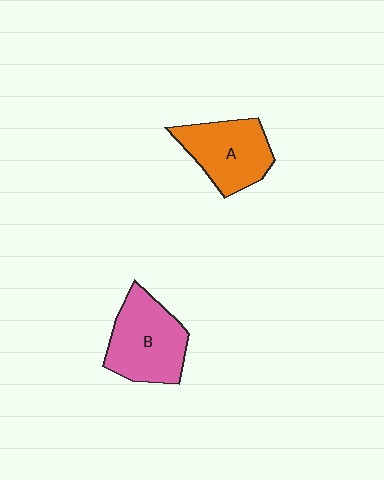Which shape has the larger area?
Shape B (pink).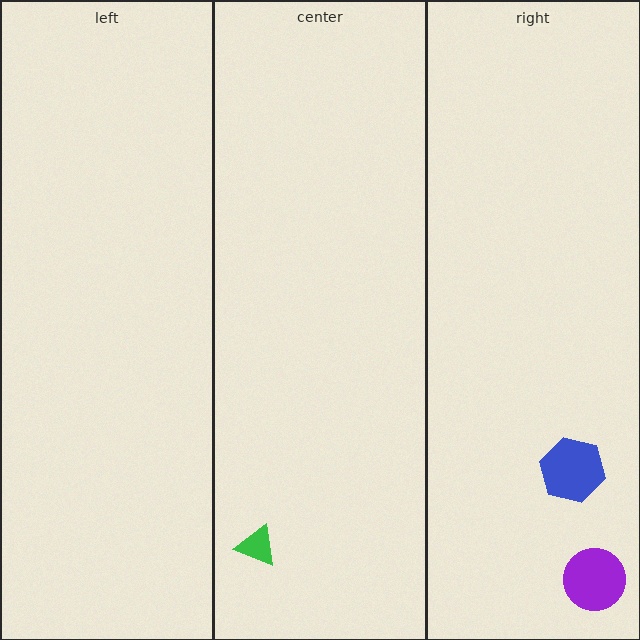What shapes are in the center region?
The green triangle.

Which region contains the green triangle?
The center region.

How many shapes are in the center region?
1.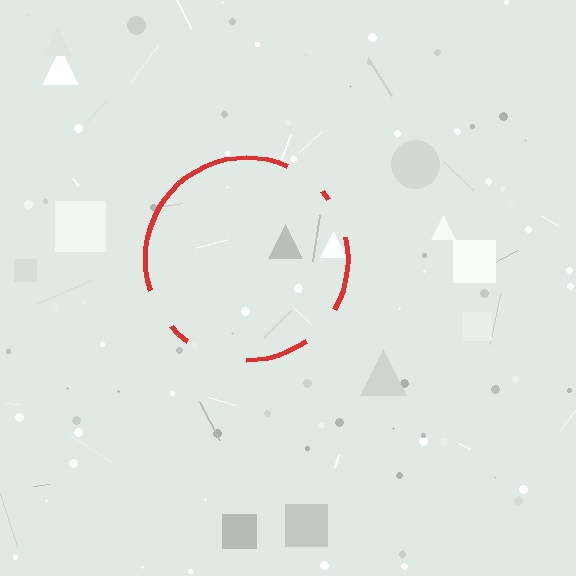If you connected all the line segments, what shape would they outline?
They would outline a circle.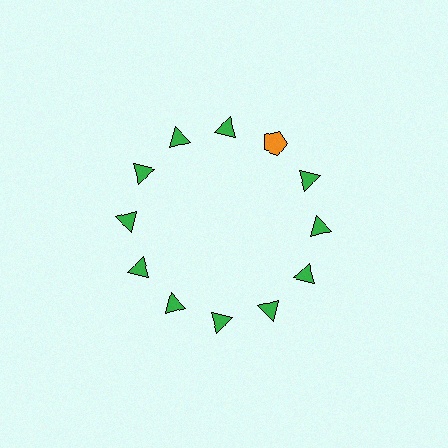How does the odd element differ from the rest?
It differs in both color (orange instead of green) and shape (pentagon instead of triangle).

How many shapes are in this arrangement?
There are 12 shapes arranged in a ring pattern.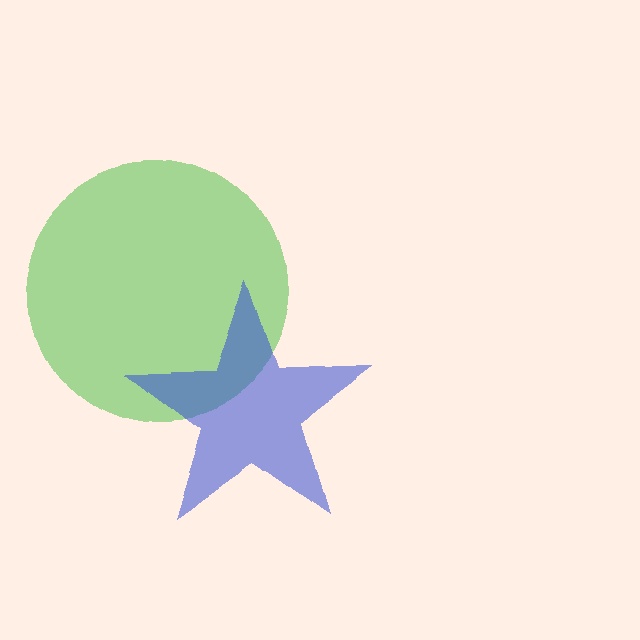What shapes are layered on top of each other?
The layered shapes are: a green circle, a blue star.